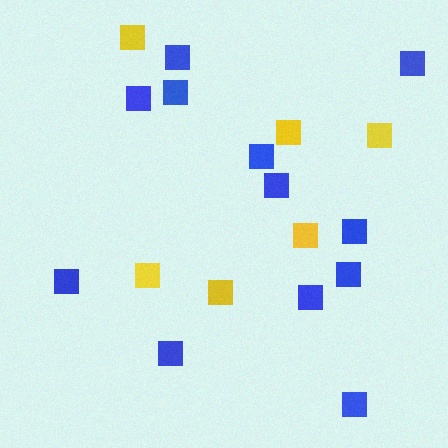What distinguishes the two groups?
There are 2 groups: one group of yellow squares (6) and one group of blue squares (12).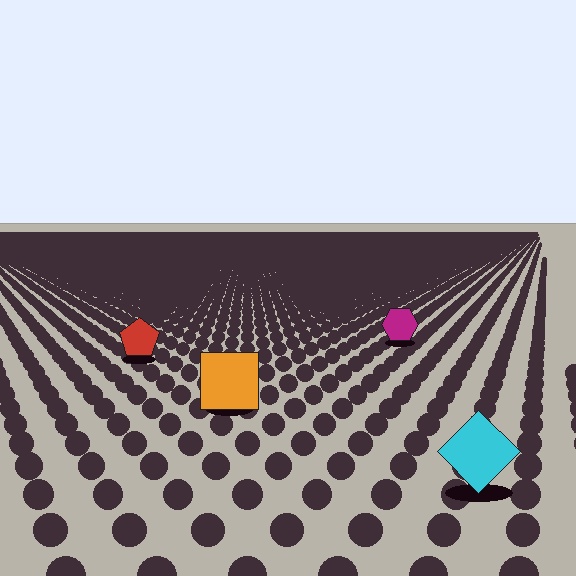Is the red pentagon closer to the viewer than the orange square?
No. The orange square is closer — you can tell from the texture gradient: the ground texture is coarser near it.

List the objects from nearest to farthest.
From nearest to farthest: the cyan diamond, the orange square, the red pentagon, the magenta hexagon.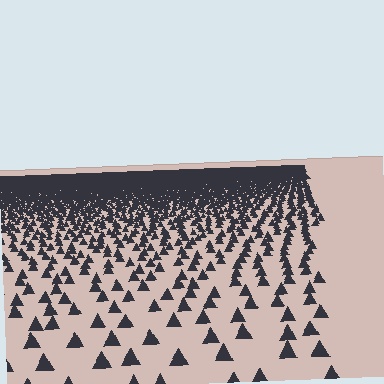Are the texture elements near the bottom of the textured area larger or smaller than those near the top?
Larger. Near the bottom, elements are closer to the viewer and appear at a bigger on-screen size.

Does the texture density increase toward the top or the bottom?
Density increases toward the top.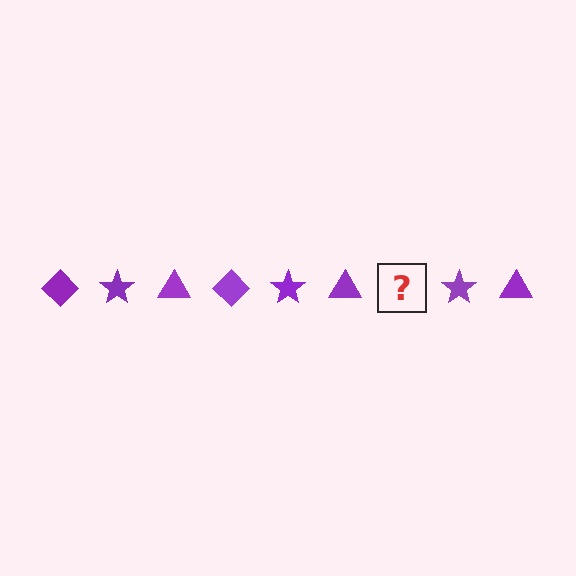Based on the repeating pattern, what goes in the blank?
The blank should be a purple diamond.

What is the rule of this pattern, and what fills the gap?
The rule is that the pattern cycles through diamond, star, triangle shapes in purple. The gap should be filled with a purple diamond.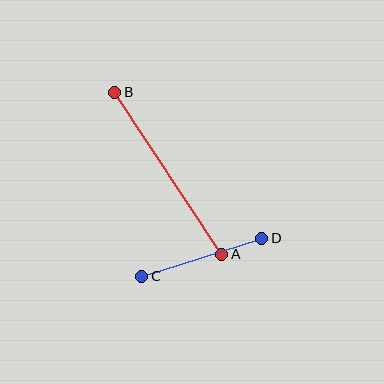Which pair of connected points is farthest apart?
Points A and B are farthest apart.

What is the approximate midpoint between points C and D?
The midpoint is at approximately (202, 257) pixels.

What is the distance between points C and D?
The distance is approximately 126 pixels.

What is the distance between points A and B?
The distance is approximately 195 pixels.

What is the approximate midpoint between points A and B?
The midpoint is at approximately (168, 173) pixels.